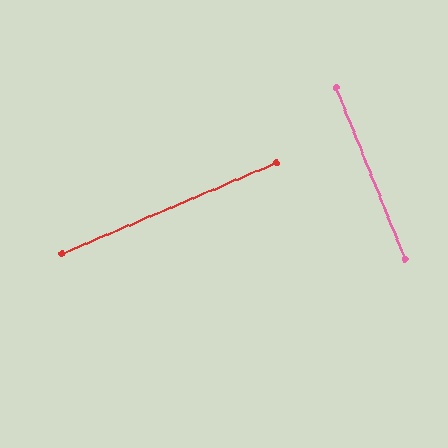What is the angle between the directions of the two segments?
Approximately 89 degrees.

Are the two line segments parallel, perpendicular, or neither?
Perpendicular — they meet at approximately 89°.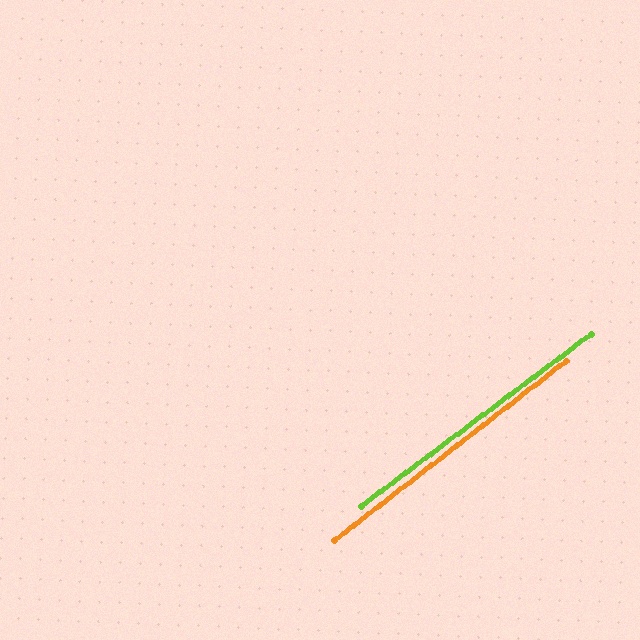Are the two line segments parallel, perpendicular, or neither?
Parallel — their directions differ by only 1.0°.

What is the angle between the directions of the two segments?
Approximately 1 degree.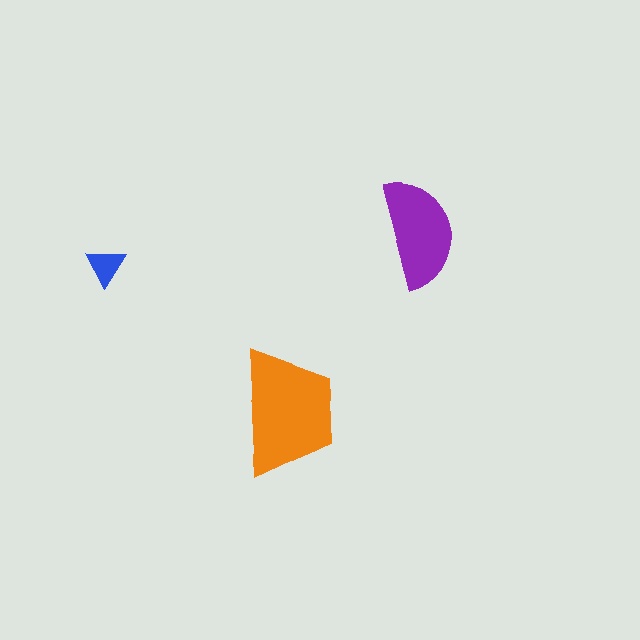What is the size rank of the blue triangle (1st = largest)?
3rd.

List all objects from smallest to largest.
The blue triangle, the purple semicircle, the orange trapezoid.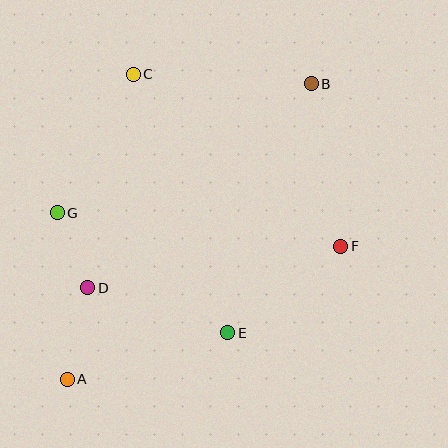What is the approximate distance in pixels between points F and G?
The distance between F and G is approximately 286 pixels.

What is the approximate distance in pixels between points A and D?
The distance between A and D is approximately 94 pixels.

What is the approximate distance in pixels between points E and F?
The distance between E and F is approximately 142 pixels.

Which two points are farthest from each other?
Points A and B are farthest from each other.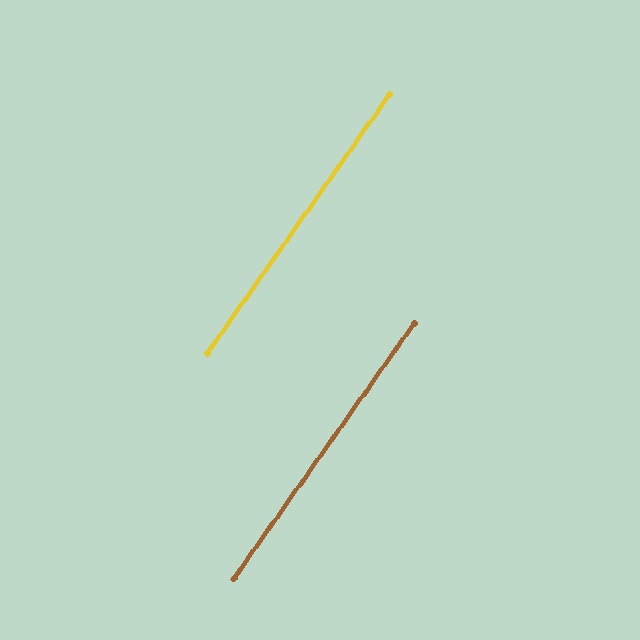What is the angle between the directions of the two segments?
Approximately 0 degrees.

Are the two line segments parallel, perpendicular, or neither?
Parallel — their directions differ by only 0.0°.